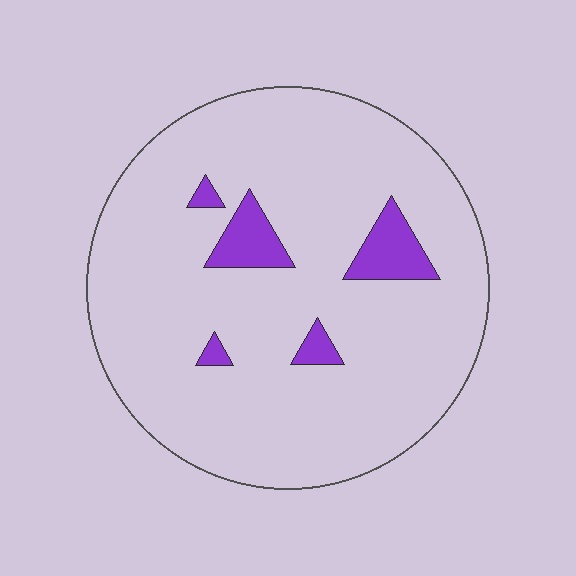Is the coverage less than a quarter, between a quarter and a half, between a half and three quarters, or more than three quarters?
Less than a quarter.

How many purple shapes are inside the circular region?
5.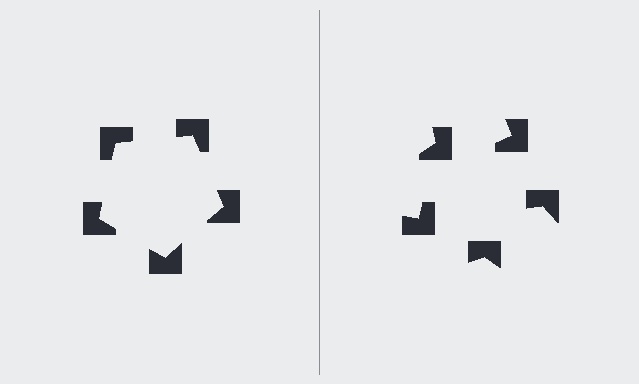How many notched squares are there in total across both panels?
10 — 5 on each side.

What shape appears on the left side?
An illusory pentagon.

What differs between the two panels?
The notched squares are positioned identically on both sides; only the wedge orientations differ. On the left they align to a pentagon; on the right they are misaligned.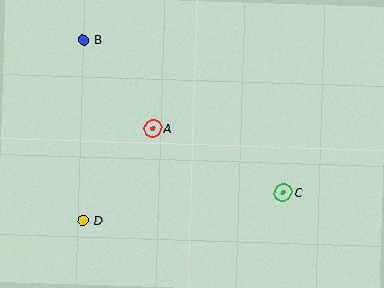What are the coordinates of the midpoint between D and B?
The midpoint between D and B is at (83, 130).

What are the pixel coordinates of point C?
Point C is at (283, 193).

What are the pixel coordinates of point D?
Point D is at (83, 221).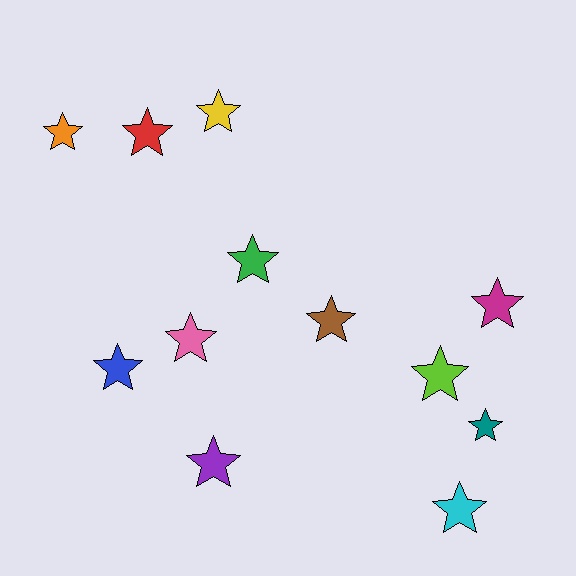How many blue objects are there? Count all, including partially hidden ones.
There is 1 blue object.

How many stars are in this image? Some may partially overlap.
There are 12 stars.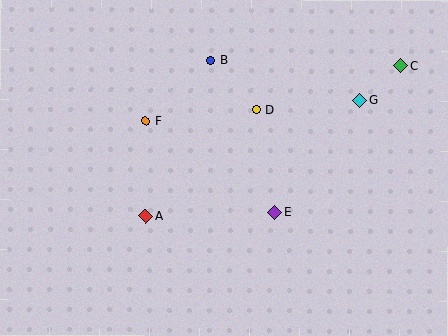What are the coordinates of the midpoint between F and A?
The midpoint between F and A is at (146, 168).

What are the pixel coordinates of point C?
Point C is at (401, 66).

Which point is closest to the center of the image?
Point D at (256, 110) is closest to the center.